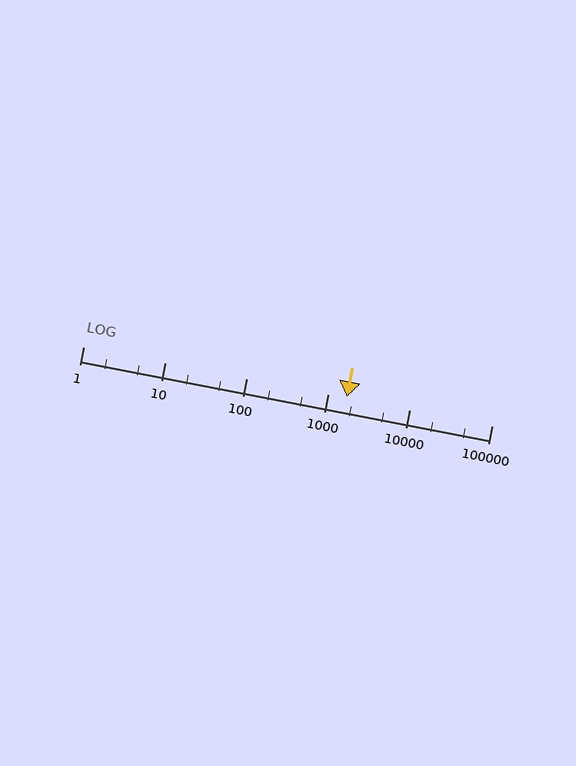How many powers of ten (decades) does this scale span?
The scale spans 5 decades, from 1 to 100000.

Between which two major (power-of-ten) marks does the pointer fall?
The pointer is between 1000 and 10000.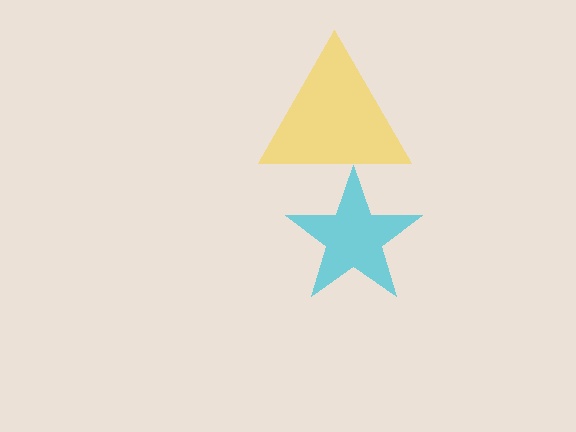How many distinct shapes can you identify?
There are 2 distinct shapes: a yellow triangle, a cyan star.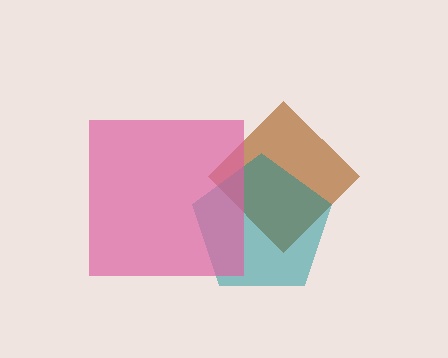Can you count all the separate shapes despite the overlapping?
Yes, there are 3 separate shapes.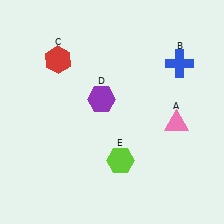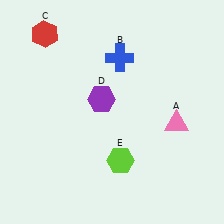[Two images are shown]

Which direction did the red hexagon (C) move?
The red hexagon (C) moved up.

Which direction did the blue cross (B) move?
The blue cross (B) moved left.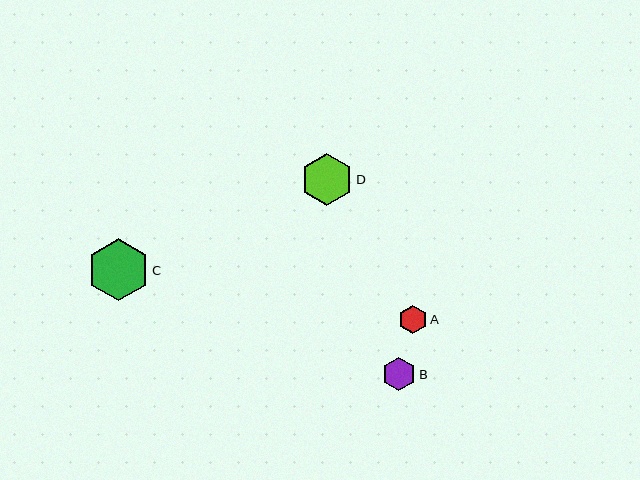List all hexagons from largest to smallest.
From largest to smallest: C, D, B, A.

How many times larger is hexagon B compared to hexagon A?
Hexagon B is approximately 1.2 times the size of hexagon A.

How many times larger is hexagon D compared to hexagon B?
Hexagon D is approximately 1.6 times the size of hexagon B.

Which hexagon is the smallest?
Hexagon A is the smallest with a size of approximately 28 pixels.